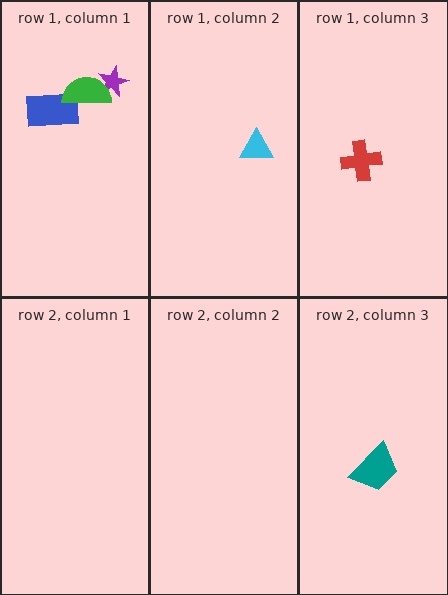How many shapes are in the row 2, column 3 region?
1.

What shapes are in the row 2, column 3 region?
The teal trapezoid.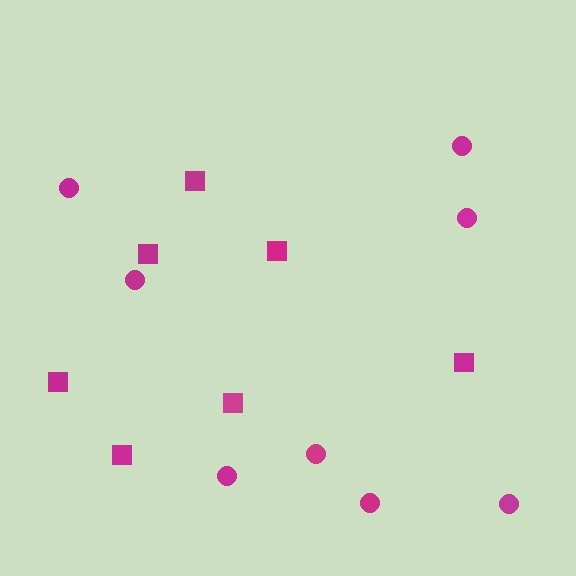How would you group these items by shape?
There are 2 groups: one group of circles (8) and one group of squares (7).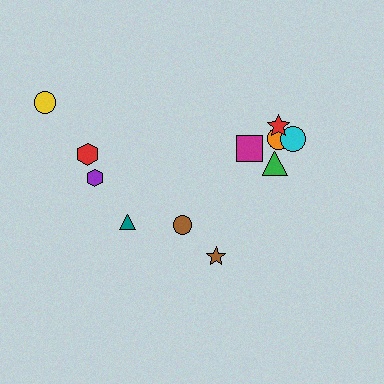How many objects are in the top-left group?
There are 3 objects.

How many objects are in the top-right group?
There are 5 objects.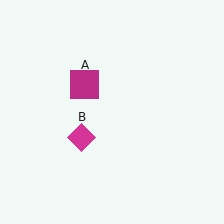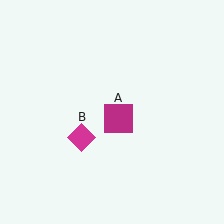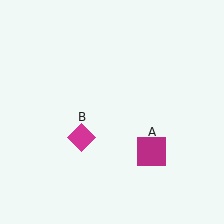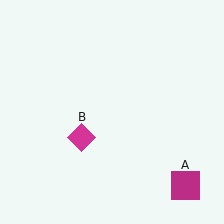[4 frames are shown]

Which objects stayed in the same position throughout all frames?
Magenta diamond (object B) remained stationary.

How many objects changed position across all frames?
1 object changed position: magenta square (object A).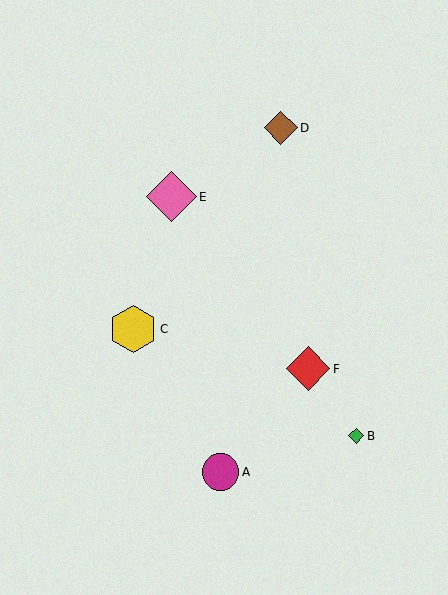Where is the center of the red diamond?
The center of the red diamond is at (308, 369).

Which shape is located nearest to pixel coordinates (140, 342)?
The yellow hexagon (labeled C) at (133, 329) is nearest to that location.